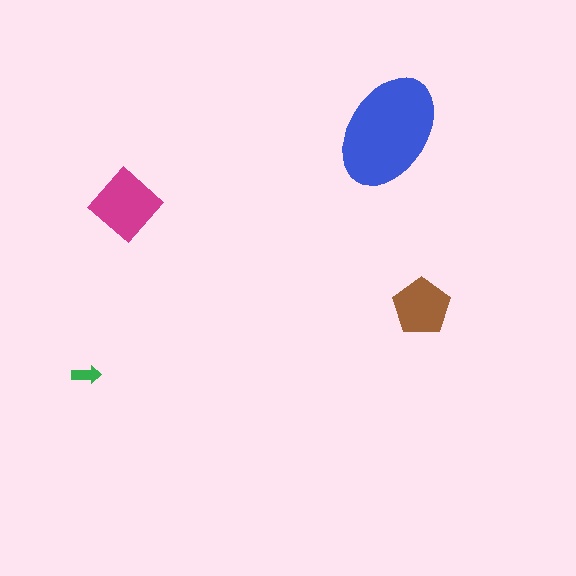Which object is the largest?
The blue ellipse.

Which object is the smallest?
The green arrow.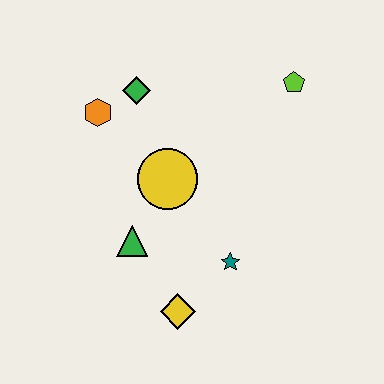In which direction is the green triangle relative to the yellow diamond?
The green triangle is above the yellow diamond.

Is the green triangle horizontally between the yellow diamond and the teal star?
No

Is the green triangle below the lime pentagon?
Yes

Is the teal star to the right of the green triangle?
Yes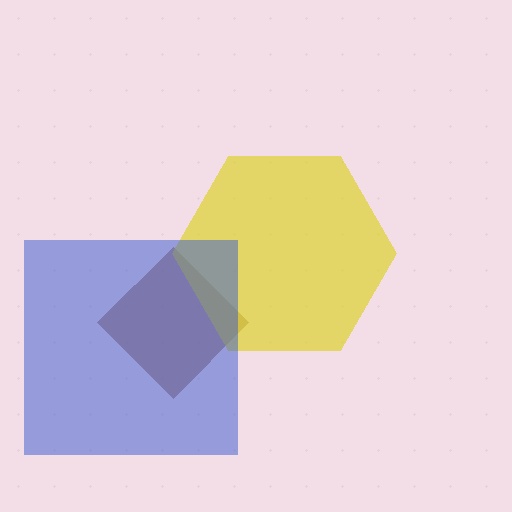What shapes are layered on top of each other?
The layered shapes are: a brown diamond, a yellow hexagon, a blue square.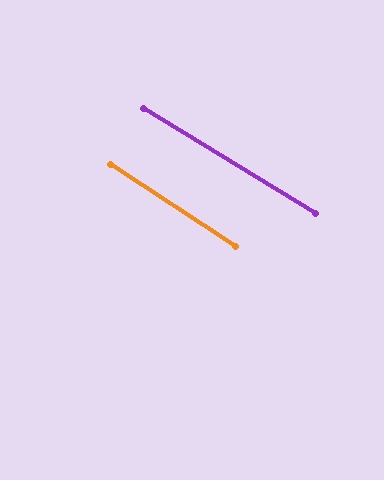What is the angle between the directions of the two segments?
Approximately 2 degrees.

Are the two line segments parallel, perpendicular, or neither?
Parallel — their directions differ by only 1.6°.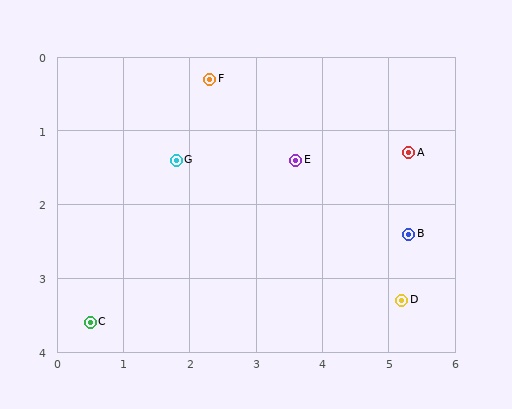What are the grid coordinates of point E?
Point E is at approximately (3.6, 1.4).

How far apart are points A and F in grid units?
Points A and F are about 3.2 grid units apart.